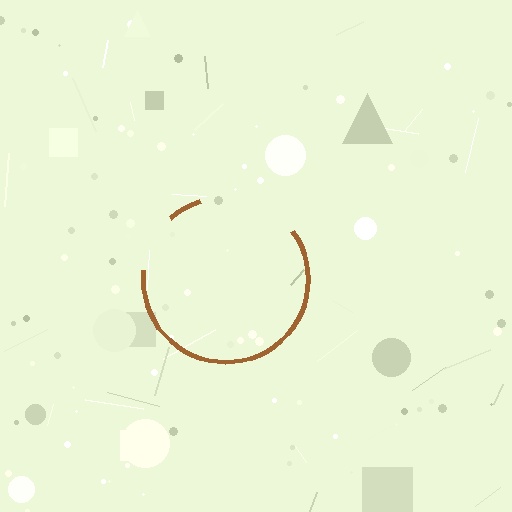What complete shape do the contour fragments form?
The contour fragments form a circle.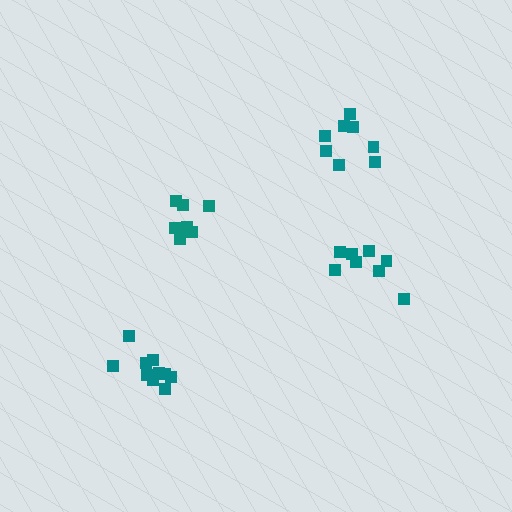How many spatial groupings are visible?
There are 4 spatial groupings.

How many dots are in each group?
Group 1: 7 dots, Group 2: 10 dots, Group 3: 8 dots, Group 4: 8 dots (33 total).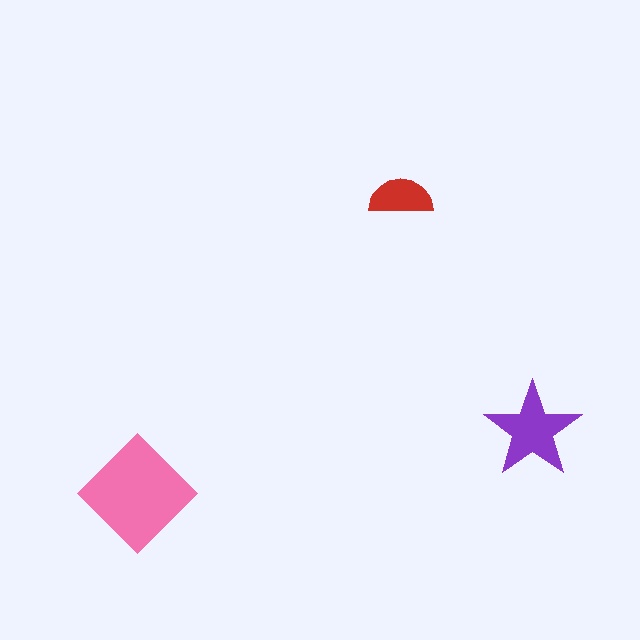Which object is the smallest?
The red semicircle.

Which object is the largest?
The pink diamond.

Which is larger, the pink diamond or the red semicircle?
The pink diamond.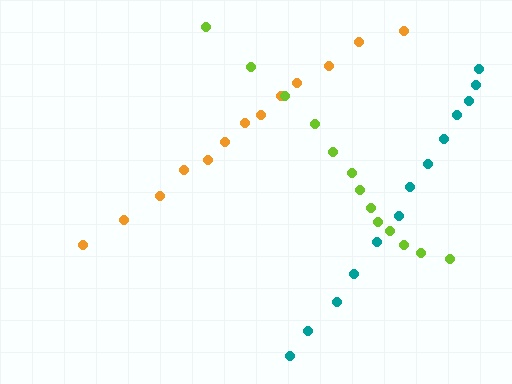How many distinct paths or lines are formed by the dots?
There are 3 distinct paths.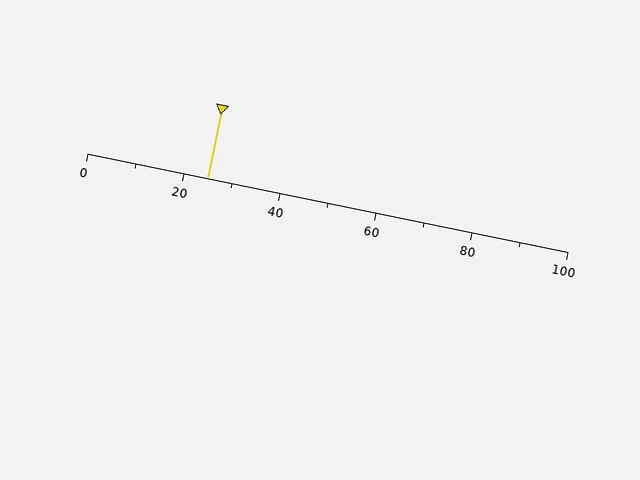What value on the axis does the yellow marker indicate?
The marker indicates approximately 25.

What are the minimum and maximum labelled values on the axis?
The axis runs from 0 to 100.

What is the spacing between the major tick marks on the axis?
The major ticks are spaced 20 apart.